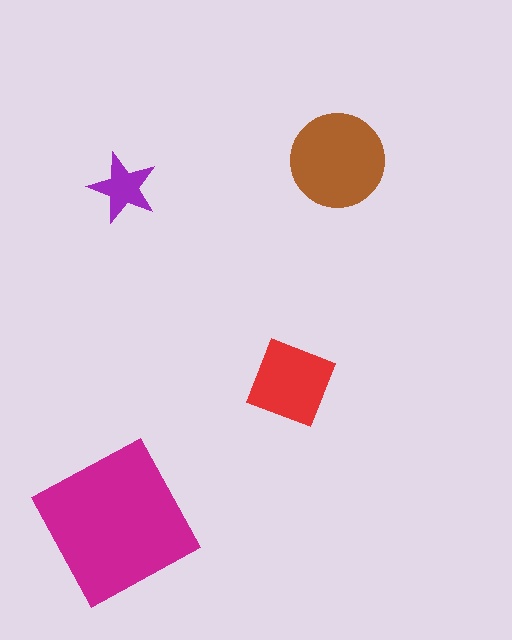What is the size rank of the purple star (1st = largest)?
4th.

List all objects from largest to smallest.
The magenta square, the brown circle, the red diamond, the purple star.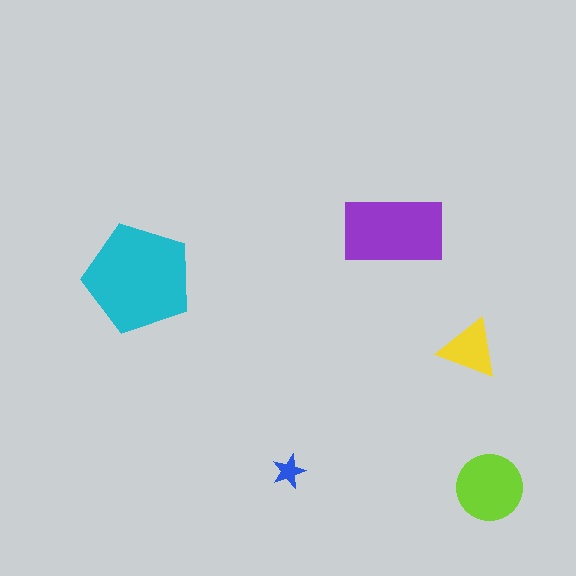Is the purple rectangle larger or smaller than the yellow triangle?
Larger.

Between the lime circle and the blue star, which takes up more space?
The lime circle.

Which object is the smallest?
The blue star.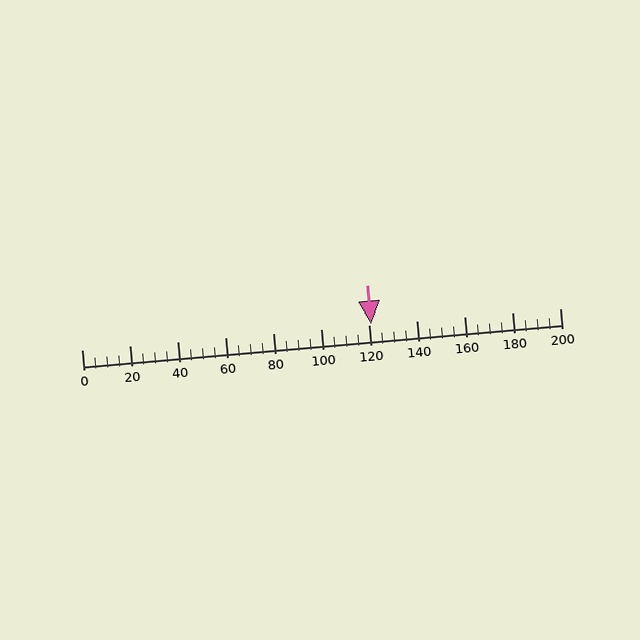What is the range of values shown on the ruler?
The ruler shows values from 0 to 200.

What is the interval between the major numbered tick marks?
The major tick marks are spaced 20 units apart.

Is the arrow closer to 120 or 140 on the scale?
The arrow is closer to 120.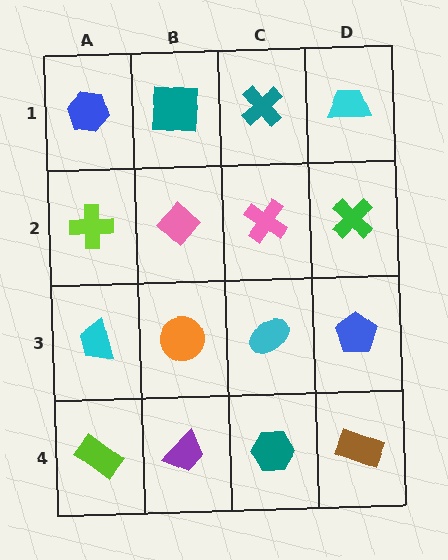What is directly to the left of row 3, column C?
An orange circle.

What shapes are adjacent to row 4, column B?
An orange circle (row 3, column B), a lime rectangle (row 4, column A), a teal hexagon (row 4, column C).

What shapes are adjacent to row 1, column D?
A green cross (row 2, column D), a teal cross (row 1, column C).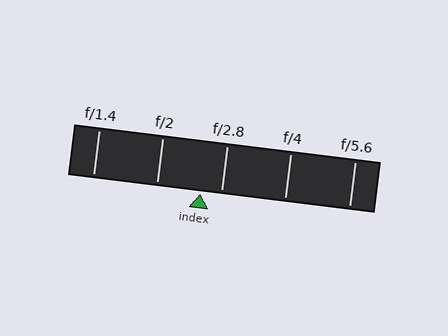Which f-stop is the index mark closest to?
The index mark is closest to f/2.8.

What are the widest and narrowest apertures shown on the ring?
The widest aperture shown is f/1.4 and the narrowest is f/5.6.